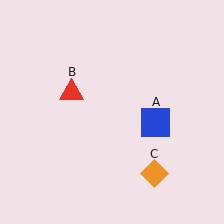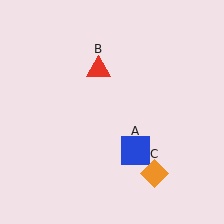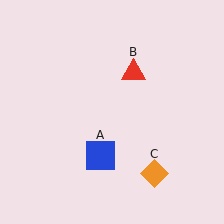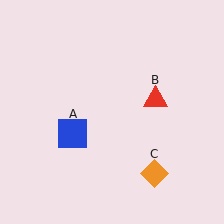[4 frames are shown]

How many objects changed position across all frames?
2 objects changed position: blue square (object A), red triangle (object B).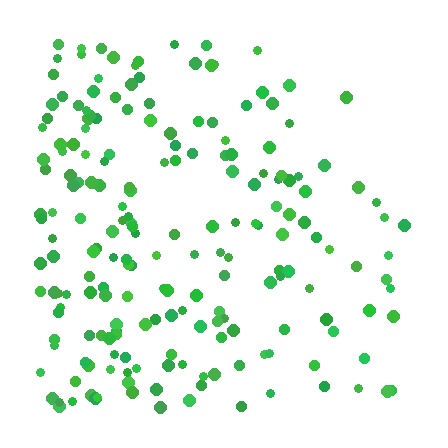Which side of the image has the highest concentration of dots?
The left.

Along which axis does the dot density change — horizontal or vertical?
Horizontal.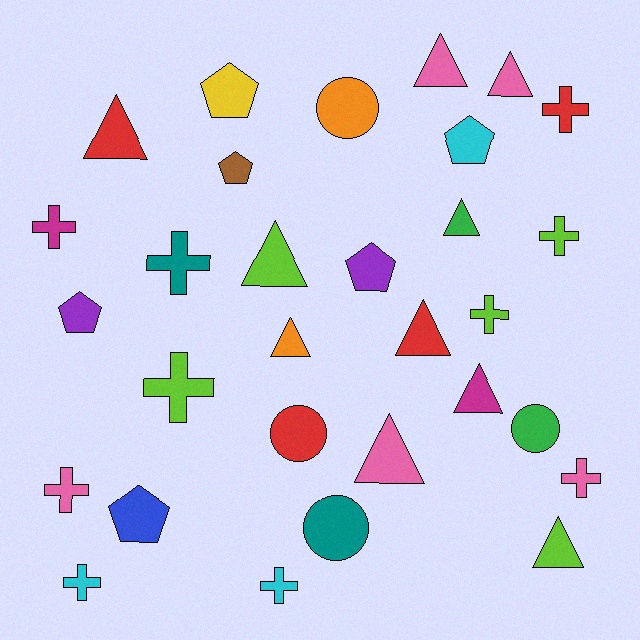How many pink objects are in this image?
There are 5 pink objects.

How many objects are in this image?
There are 30 objects.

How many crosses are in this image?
There are 10 crosses.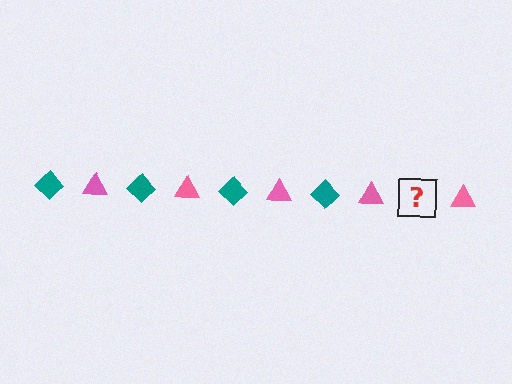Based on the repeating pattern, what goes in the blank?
The blank should be a teal diamond.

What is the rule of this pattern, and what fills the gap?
The rule is that the pattern alternates between teal diamond and pink triangle. The gap should be filled with a teal diamond.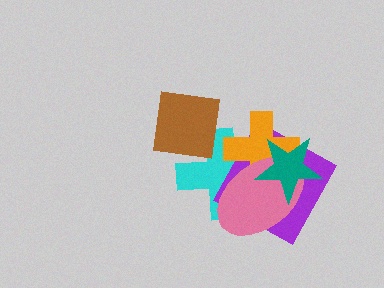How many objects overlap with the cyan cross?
5 objects overlap with the cyan cross.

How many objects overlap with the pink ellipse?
4 objects overlap with the pink ellipse.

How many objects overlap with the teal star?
4 objects overlap with the teal star.